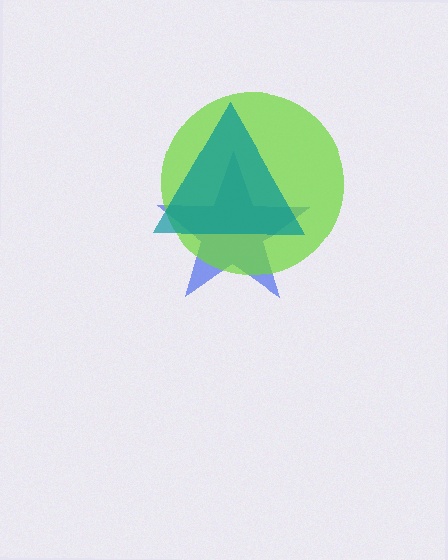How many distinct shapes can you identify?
There are 3 distinct shapes: a blue star, a lime circle, a teal triangle.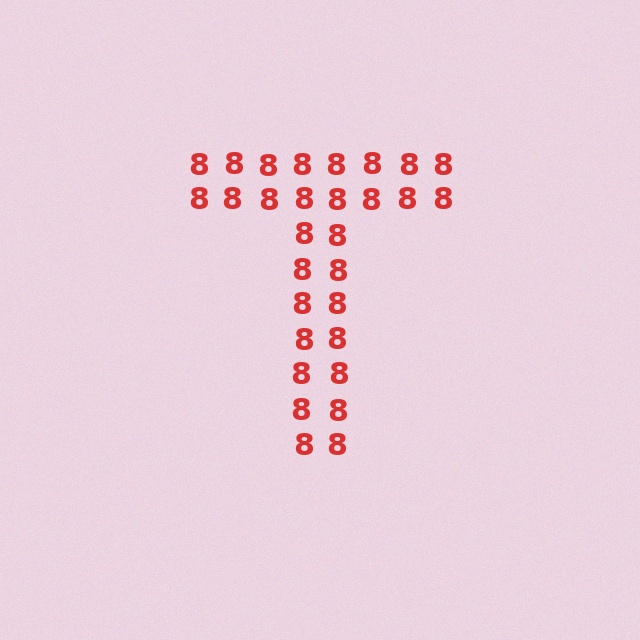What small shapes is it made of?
It is made of small digit 8's.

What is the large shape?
The large shape is the letter T.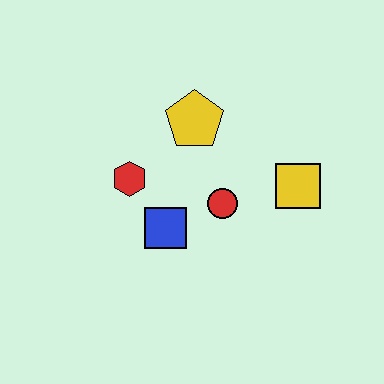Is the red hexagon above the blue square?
Yes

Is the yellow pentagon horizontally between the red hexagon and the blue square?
No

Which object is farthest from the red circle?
The red hexagon is farthest from the red circle.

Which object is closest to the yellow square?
The red circle is closest to the yellow square.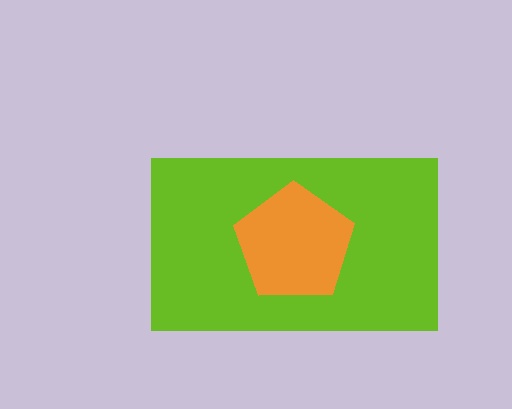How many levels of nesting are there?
2.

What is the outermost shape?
The lime rectangle.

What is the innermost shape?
The orange pentagon.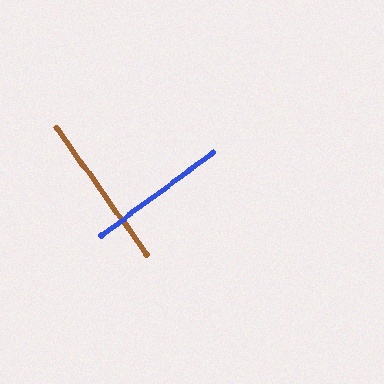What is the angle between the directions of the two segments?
Approximately 89 degrees.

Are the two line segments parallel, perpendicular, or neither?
Perpendicular — they meet at approximately 89°.